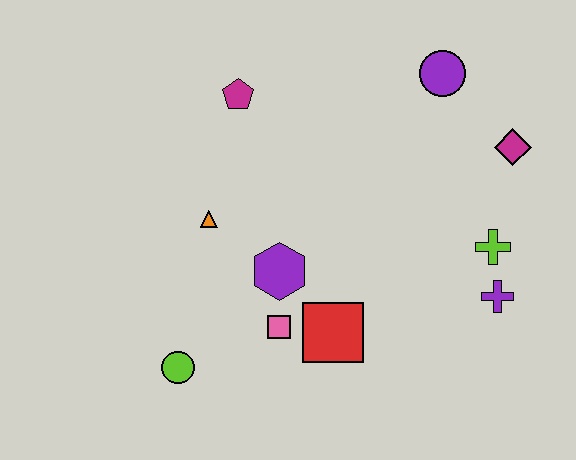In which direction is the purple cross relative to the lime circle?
The purple cross is to the right of the lime circle.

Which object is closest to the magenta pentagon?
The orange triangle is closest to the magenta pentagon.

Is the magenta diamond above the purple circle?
No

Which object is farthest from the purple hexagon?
The magenta diamond is farthest from the purple hexagon.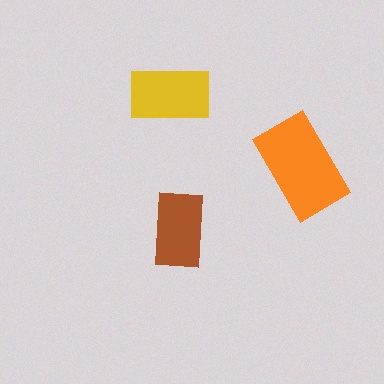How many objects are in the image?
There are 3 objects in the image.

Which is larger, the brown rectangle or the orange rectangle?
The orange one.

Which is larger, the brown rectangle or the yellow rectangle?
The yellow one.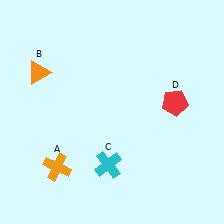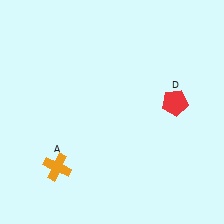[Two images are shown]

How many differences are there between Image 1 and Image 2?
There are 2 differences between the two images.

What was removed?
The orange triangle (B), the cyan cross (C) were removed in Image 2.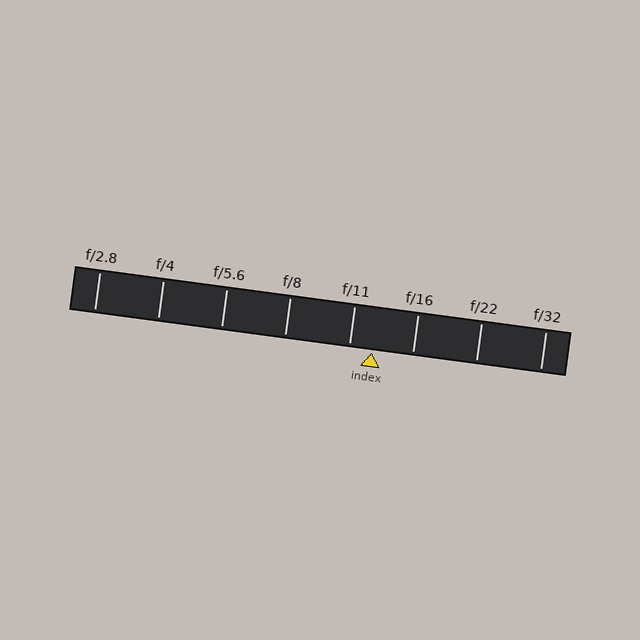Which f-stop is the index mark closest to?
The index mark is closest to f/11.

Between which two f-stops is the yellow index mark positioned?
The index mark is between f/11 and f/16.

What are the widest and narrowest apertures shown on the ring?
The widest aperture shown is f/2.8 and the narrowest is f/32.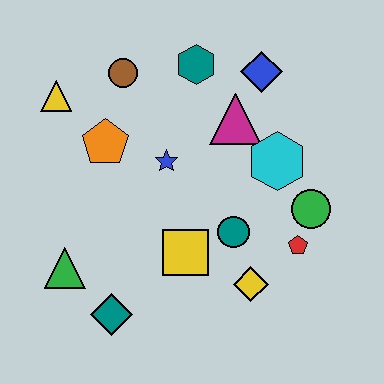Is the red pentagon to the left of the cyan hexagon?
No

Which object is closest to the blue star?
The orange pentagon is closest to the blue star.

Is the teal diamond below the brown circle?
Yes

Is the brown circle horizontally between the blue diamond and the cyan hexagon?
No